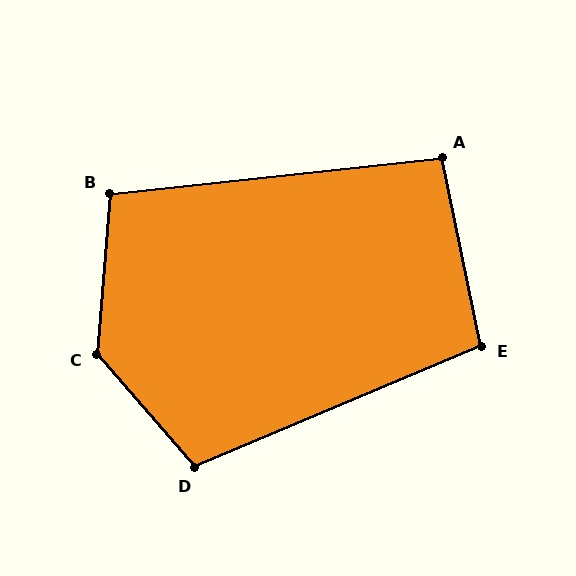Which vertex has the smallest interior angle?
A, at approximately 96 degrees.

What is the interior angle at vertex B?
Approximately 101 degrees (obtuse).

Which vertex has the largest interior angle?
C, at approximately 135 degrees.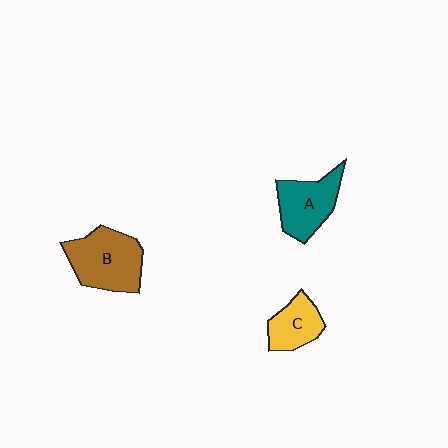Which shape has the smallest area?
Shape C (yellow).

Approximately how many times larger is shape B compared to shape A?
Approximately 1.3 times.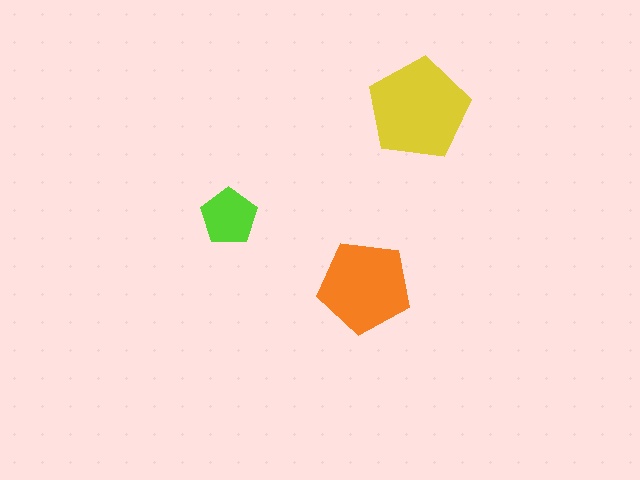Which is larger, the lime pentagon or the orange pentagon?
The orange one.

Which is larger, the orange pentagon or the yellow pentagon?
The yellow one.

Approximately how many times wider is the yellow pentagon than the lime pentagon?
About 2 times wider.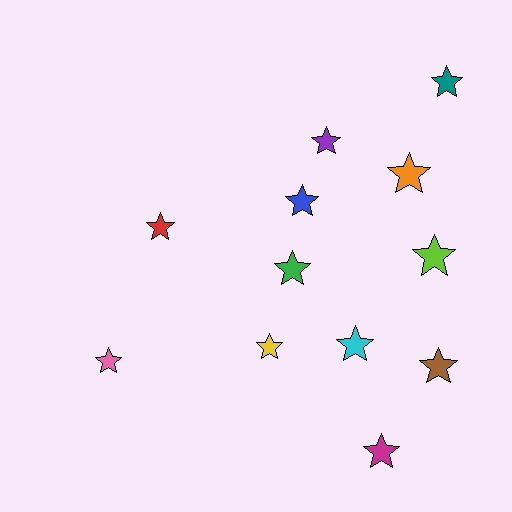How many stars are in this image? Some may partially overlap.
There are 12 stars.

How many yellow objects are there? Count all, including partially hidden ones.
There is 1 yellow object.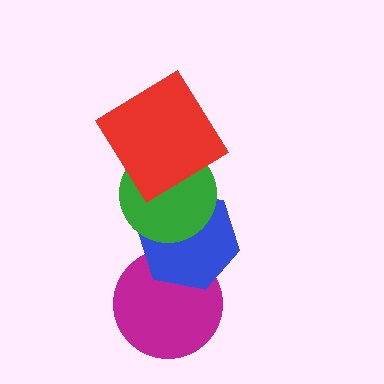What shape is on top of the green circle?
The red diamond is on top of the green circle.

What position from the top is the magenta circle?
The magenta circle is 4th from the top.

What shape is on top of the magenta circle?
The blue hexagon is on top of the magenta circle.